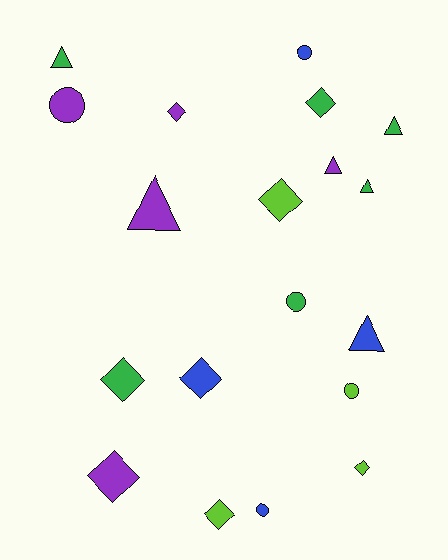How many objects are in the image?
There are 19 objects.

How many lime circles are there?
There is 1 lime circle.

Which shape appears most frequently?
Diamond, with 8 objects.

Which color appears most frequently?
Green, with 6 objects.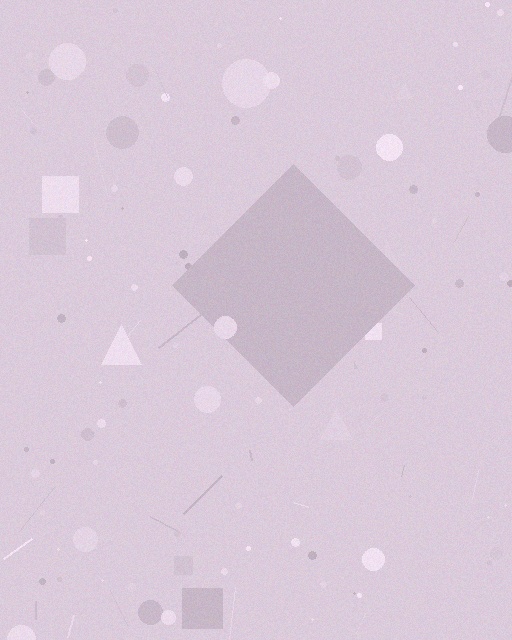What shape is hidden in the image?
A diamond is hidden in the image.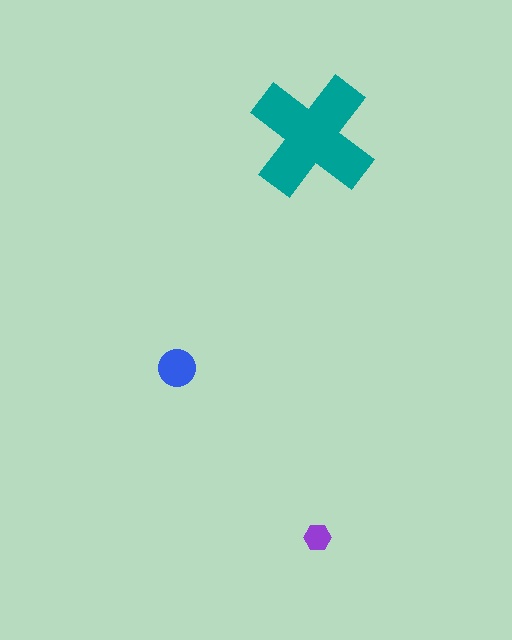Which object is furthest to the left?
The blue circle is leftmost.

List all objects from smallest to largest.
The purple hexagon, the blue circle, the teal cross.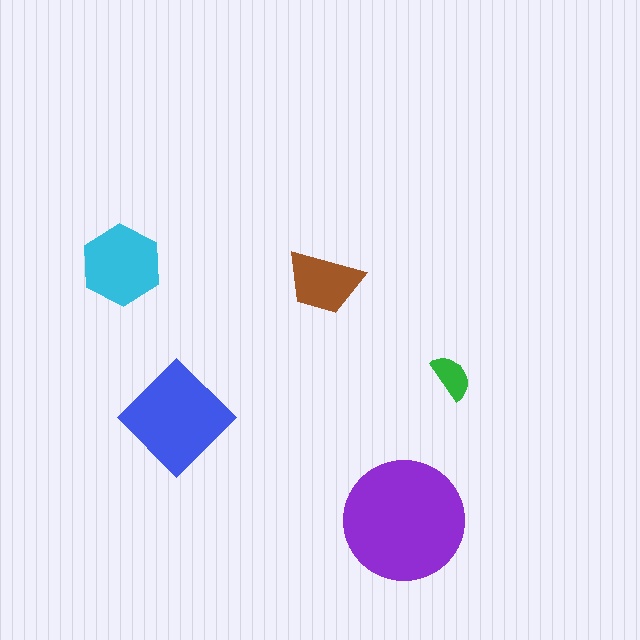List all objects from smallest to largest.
The green semicircle, the brown trapezoid, the cyan hexagon, the blue diamond, the purple circle.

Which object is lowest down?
The purple circle is bottommost.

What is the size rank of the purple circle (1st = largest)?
1st.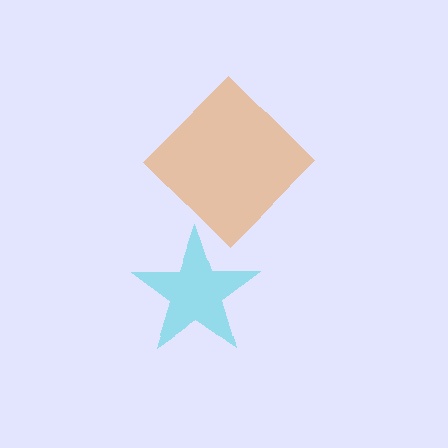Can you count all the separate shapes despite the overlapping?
Yes, there are 2 separate shapes.